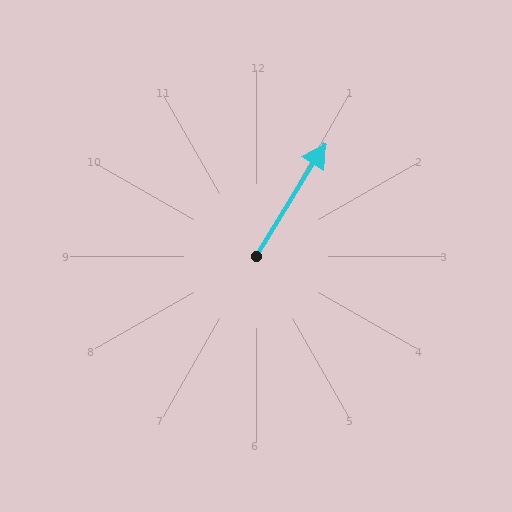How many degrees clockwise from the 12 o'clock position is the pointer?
Approximately 32 degrees.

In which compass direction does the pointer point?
Northeast.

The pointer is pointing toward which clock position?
Roughly 1 o'clock.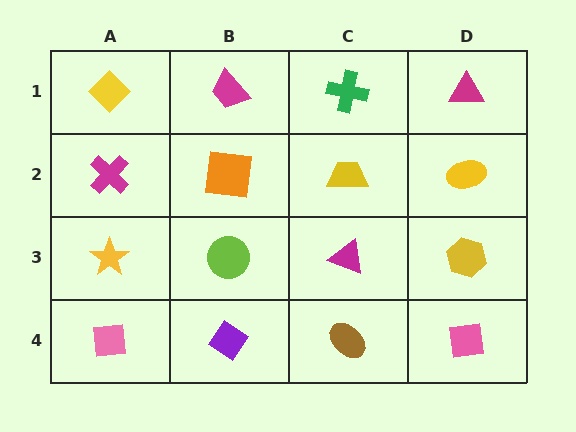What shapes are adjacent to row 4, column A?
A yellow star (row 3, column A), a purple diamond (row 4, column B).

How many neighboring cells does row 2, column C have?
4.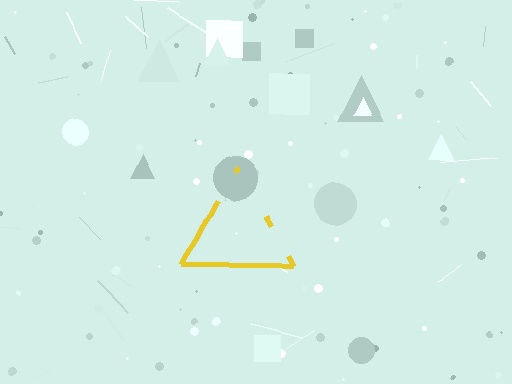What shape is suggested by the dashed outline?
The dashed outline suggests a triangle.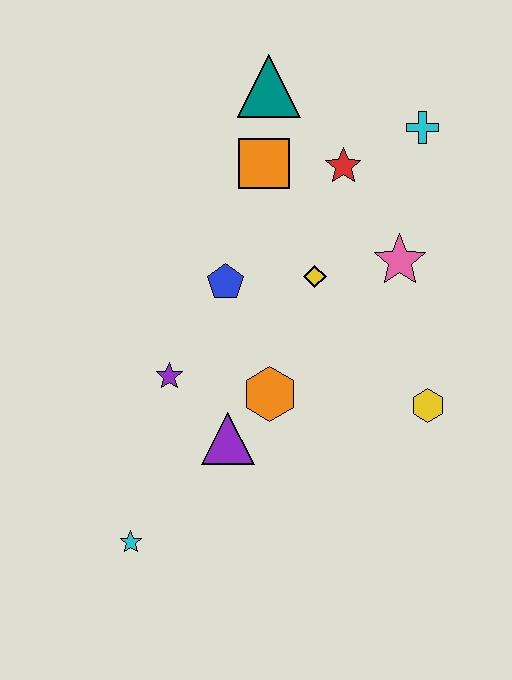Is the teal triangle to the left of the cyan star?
No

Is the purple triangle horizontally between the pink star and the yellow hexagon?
No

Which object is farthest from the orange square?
The cyan star is farthest from the orange square.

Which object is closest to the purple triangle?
The orange hexagon is closest to the purple triangle.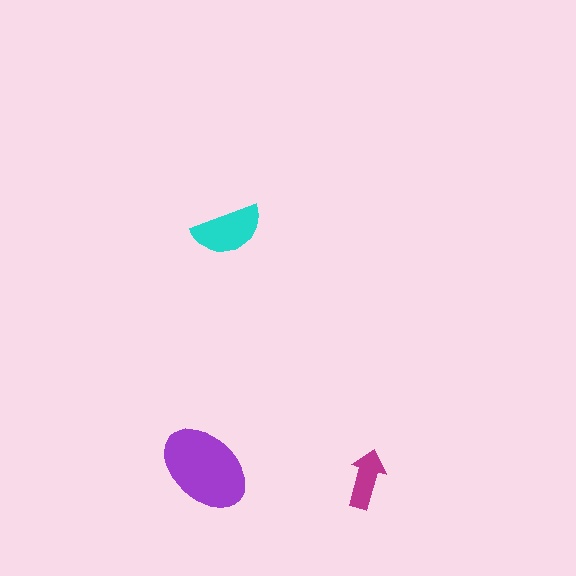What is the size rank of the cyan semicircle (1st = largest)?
2nd.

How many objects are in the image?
There are 3 objects in the image.